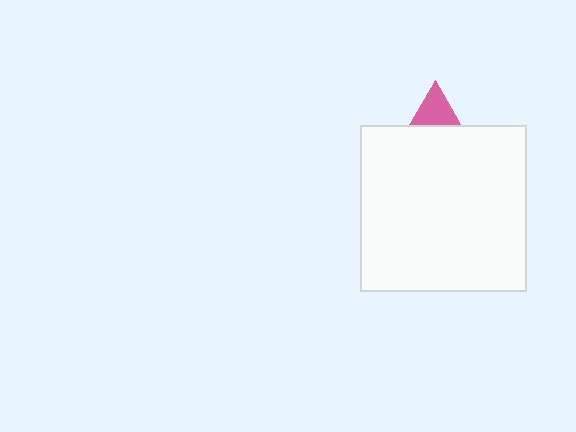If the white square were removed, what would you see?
You would see the complete pink triangle.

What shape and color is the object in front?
The object in front is a white square.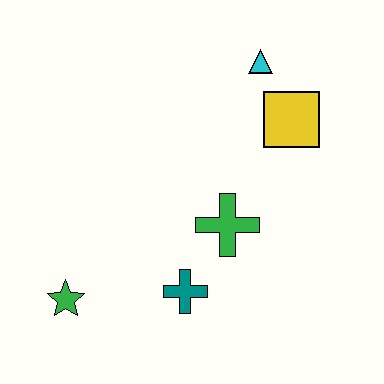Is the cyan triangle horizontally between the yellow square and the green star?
Yes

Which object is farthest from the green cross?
The green star is farthest from the green cross.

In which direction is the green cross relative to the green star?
The green cross is to the right of the green star.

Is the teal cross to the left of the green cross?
Yes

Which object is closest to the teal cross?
The green cross is closest to the teal cross.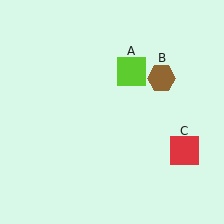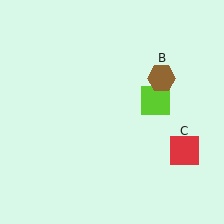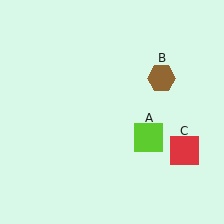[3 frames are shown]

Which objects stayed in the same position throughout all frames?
Brown hexagon (object B) and red square (object C) remained stationary.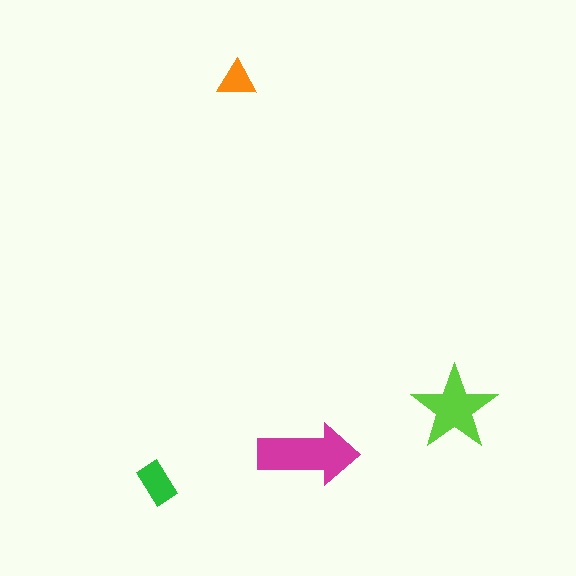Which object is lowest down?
The green rectangle is bottommost.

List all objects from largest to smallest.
The magenta arrow, the lime star, the green rectangle, the orange triangle.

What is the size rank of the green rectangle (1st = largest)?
3rd.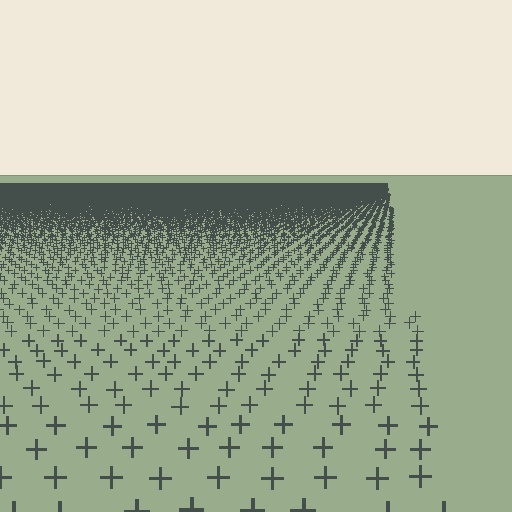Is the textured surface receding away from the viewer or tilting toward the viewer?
The surface is receding away from the viewer. Texture elements get smaller and denser toward the top.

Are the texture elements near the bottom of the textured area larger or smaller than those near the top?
Larger. Near the bottom, elements are closer to the viewer and appear at a bigger on-screen size.